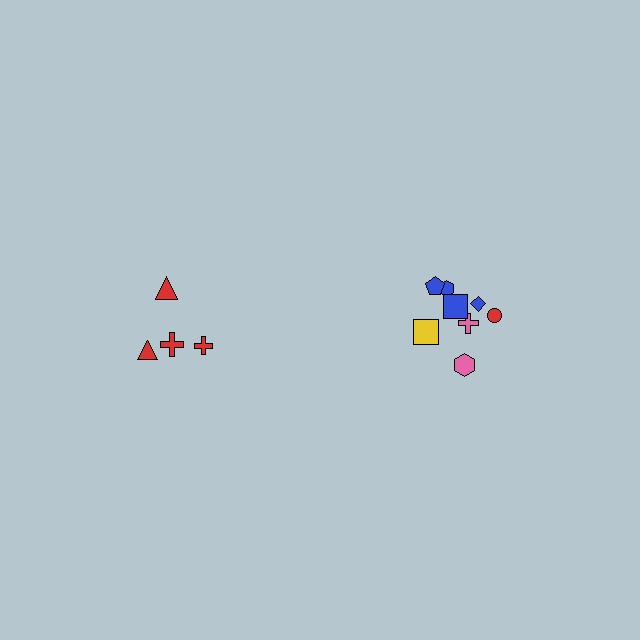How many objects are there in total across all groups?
There are 12 objects.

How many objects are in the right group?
There are 8 objects.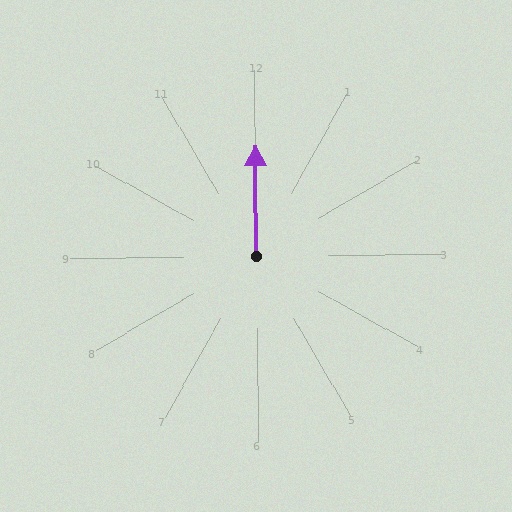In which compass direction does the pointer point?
North.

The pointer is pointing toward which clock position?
Roughly 12 o'clock.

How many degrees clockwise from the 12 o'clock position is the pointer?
Approximately 0 degrees.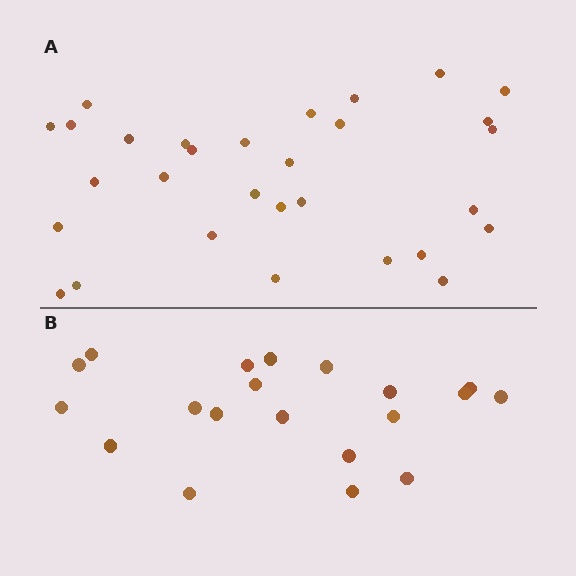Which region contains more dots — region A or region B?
Region A (the top region) has more dots.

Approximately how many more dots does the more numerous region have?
Region A has roughly 10 or so more dots than region B.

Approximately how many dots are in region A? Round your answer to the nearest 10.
About 30 dots.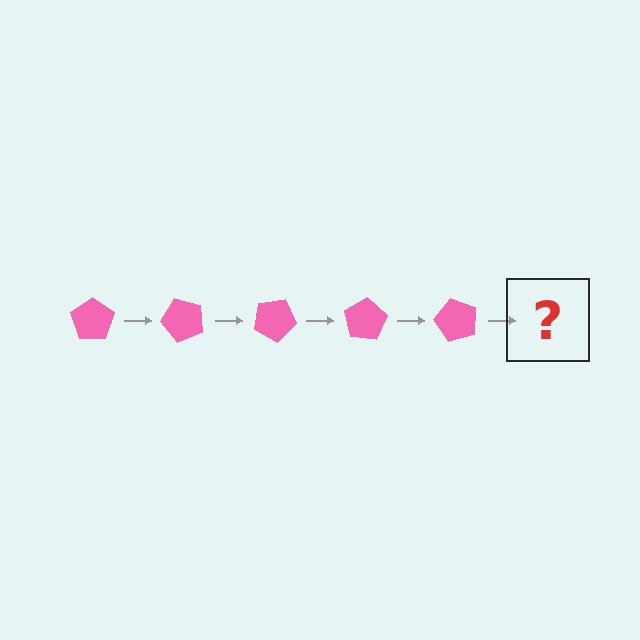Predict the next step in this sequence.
The next step is a pink pentagon rotated 250 degrees.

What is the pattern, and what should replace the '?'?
The pattern is that the pentagon rotates 50 degrees each step. The '?' should be a pink pentagon rotated 250 degrees.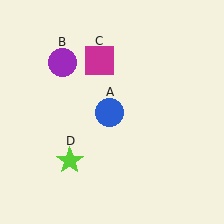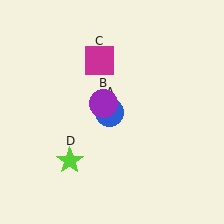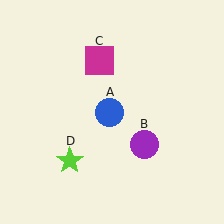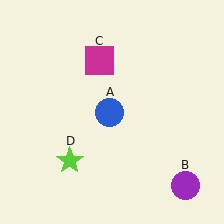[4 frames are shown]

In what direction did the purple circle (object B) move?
The purple circle (object B) moved down and to the right.